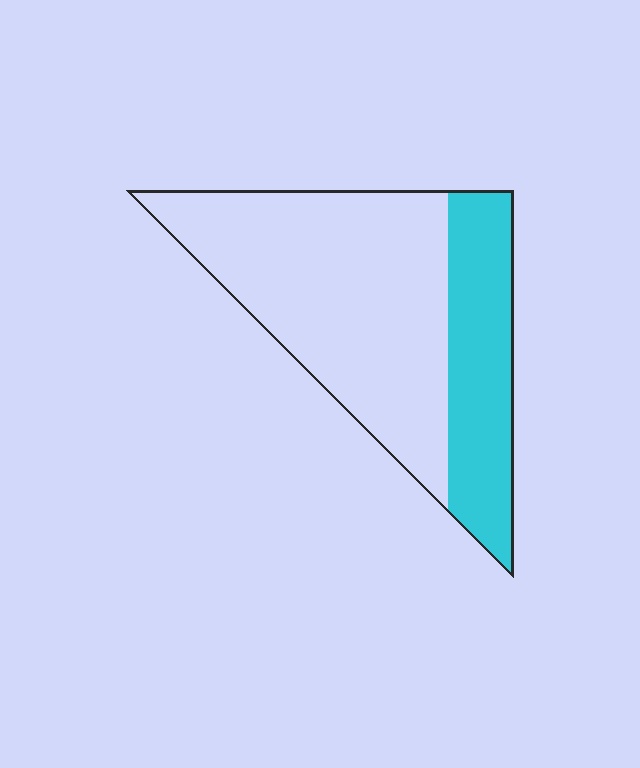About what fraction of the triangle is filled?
About one third (1/3).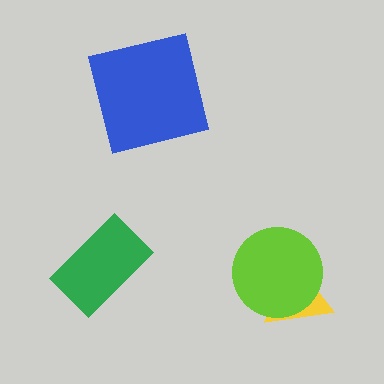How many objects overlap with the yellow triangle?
1 object overlaps with the yellow triangle.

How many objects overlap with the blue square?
0 objects overlap with the blue square.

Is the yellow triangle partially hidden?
Yes, it is partially covered by another shape.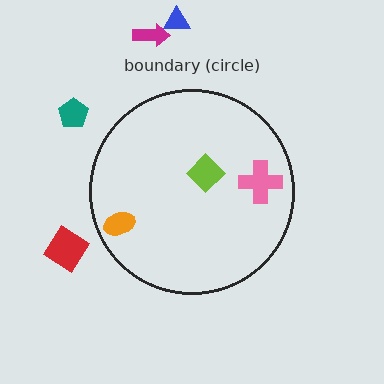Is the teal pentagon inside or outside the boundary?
Outside.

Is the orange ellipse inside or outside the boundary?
Inside.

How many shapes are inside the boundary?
3 inside, 4 outside.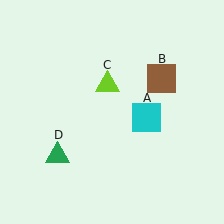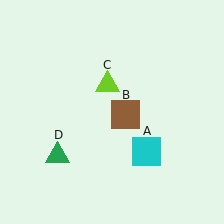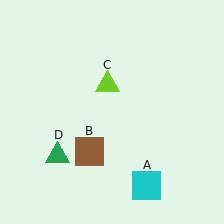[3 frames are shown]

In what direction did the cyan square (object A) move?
The cyan square (object A) moved down.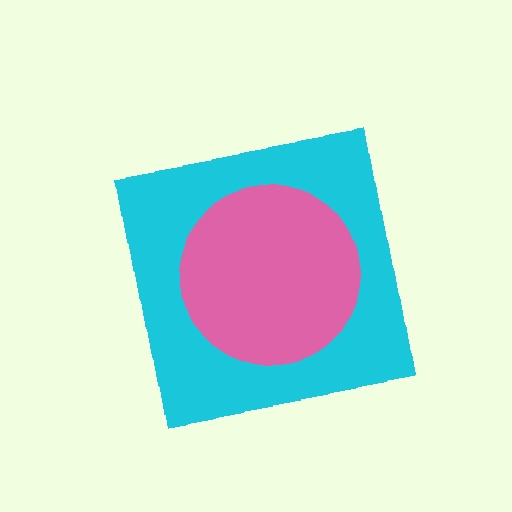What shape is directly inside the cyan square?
The pink circle.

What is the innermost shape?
The pink circle.